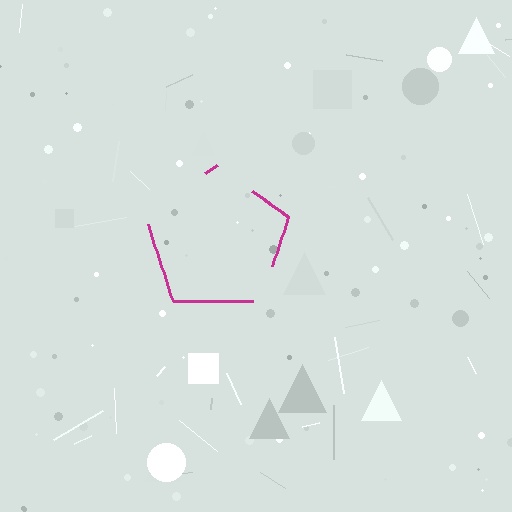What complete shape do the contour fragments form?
The contour fragments form a pentagon.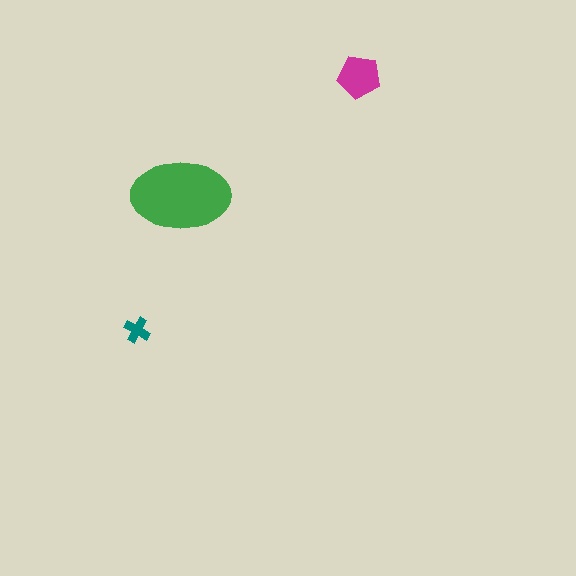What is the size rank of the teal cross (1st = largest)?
3rd.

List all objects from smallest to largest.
The teal cross, the magenta pentagon, the green ellipse.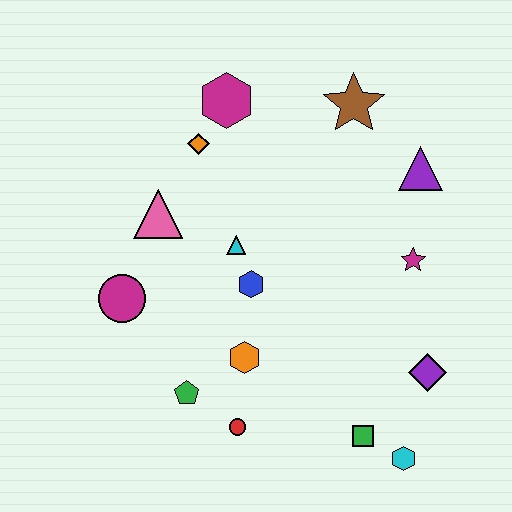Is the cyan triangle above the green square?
Yes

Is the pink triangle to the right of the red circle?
No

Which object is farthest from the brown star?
The cyan hexagon is farthest from the brown star.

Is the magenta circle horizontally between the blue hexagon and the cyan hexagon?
No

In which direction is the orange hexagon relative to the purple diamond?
The orange hexagon is to the left of the purple diamond.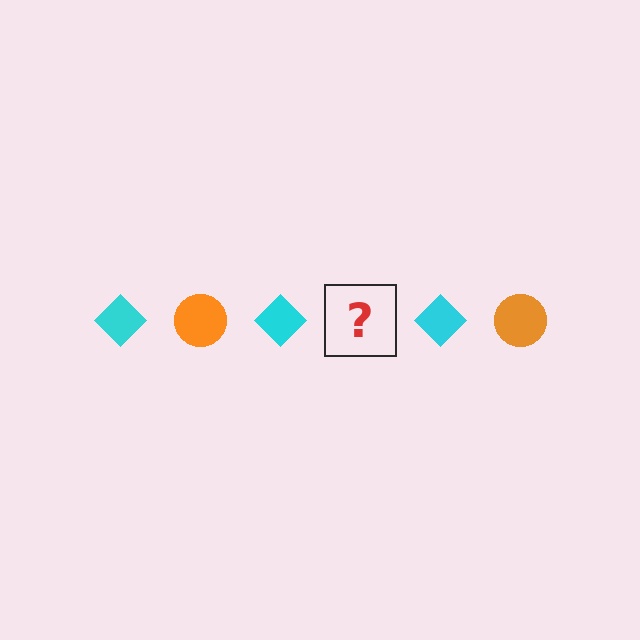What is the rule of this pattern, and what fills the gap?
The rule is that the pattern alternates between cyan diamond and orange circle. The gap should be filled with an orange circle.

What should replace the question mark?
The question mark should be replaced with an orange circle.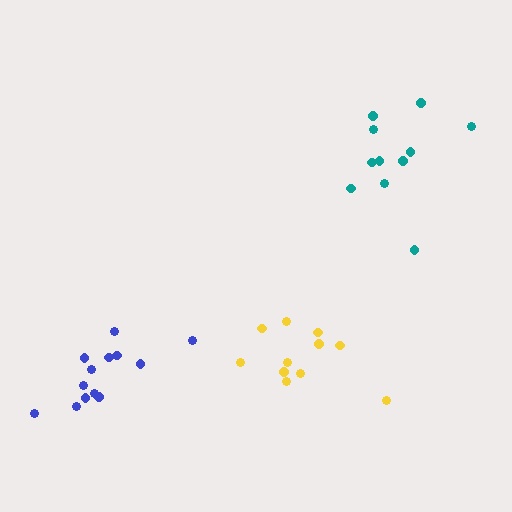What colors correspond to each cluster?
The clusters are colored: yellow, blue, teal.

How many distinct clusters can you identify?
There are 3 distinct clusters.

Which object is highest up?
The teal cluster is topmost.